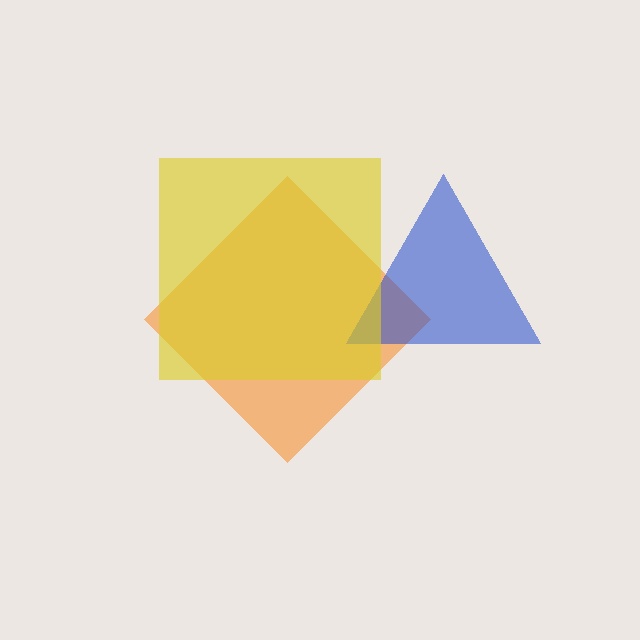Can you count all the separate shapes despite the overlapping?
Yes, there are 3 separate shapes.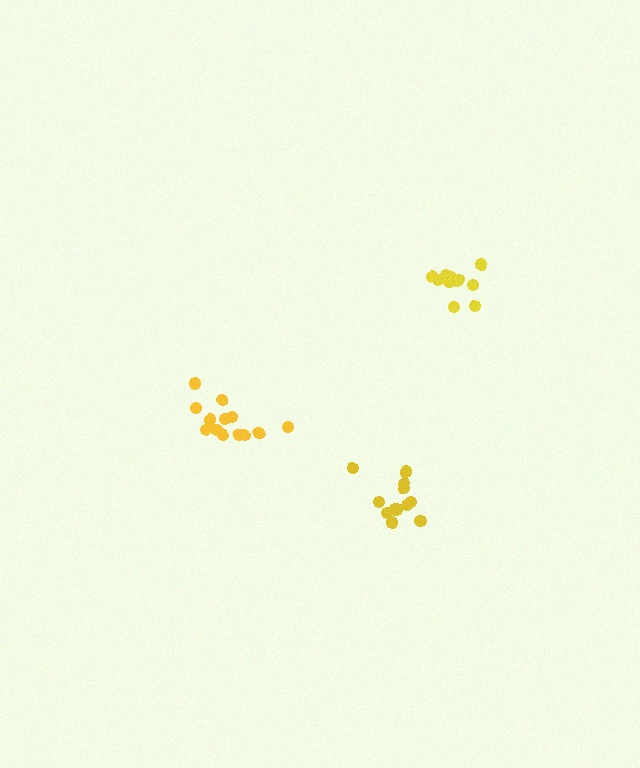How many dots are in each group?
Group 1: 13 dots, Group 2: 11 dots, Group 3: 12 dots (36 total).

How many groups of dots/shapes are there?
There are 3 groups.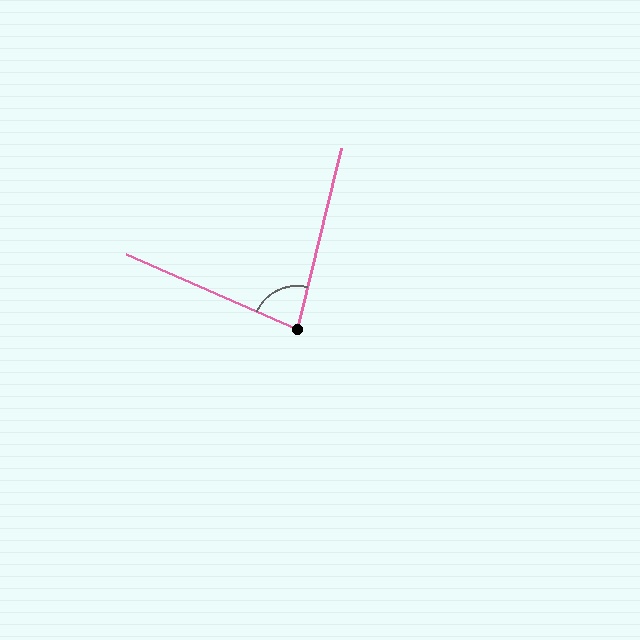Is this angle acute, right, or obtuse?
It is acute.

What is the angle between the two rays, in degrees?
Approximately 80 degrees.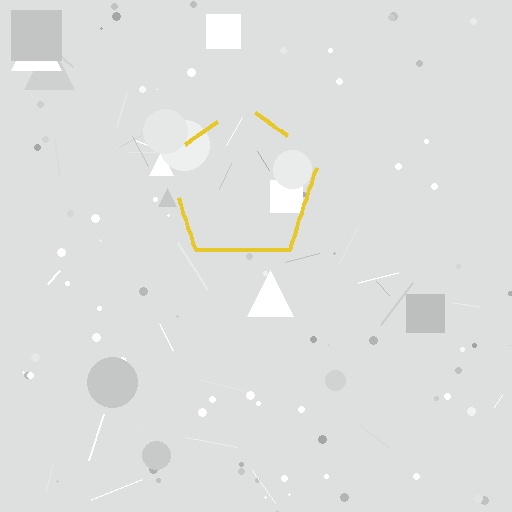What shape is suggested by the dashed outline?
The dashed outline suggests a pentagon.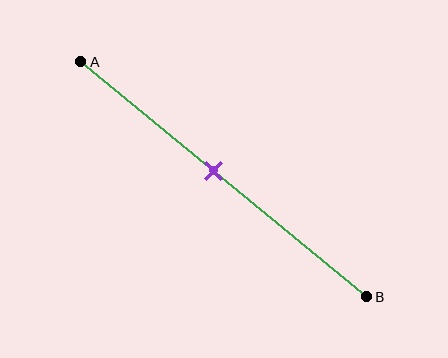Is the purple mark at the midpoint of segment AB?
No, the mark is at about 45% from A, not at the 50% midpoint.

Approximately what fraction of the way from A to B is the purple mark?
The purple mark is approximately 45% of the way from A to B.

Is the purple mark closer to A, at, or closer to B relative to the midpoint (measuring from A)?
The purple mark is closer to point A than the midpoint of segment AB.